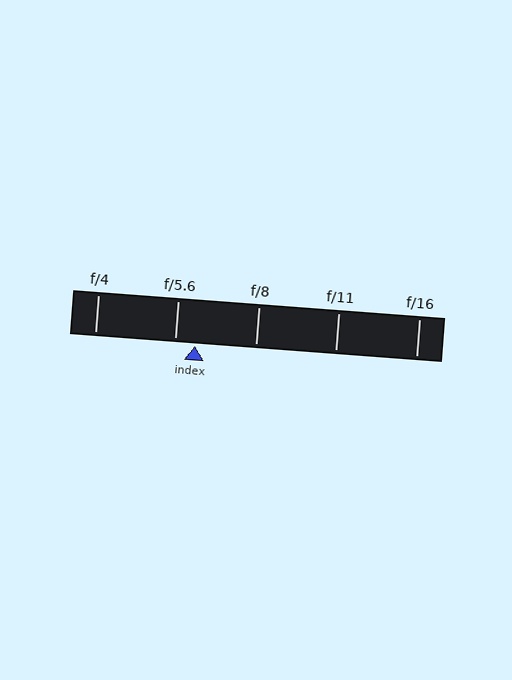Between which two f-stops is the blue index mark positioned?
The index mark is between f/5.6 and f/8.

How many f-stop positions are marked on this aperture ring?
There are 5 f-stop positions marked.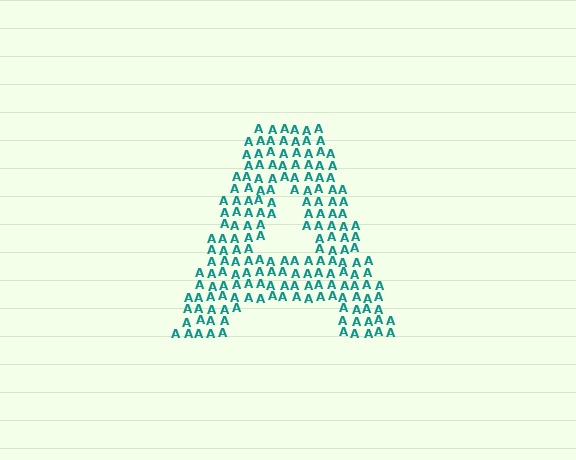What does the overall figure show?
The overall figure shows the letter A.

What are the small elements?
The small elements are letter A's.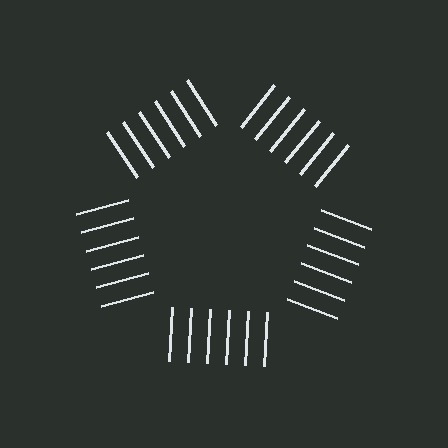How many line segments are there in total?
30 — 6 along each of the 5 edges.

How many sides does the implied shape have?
5 sides — the line-ends trace a pentagon.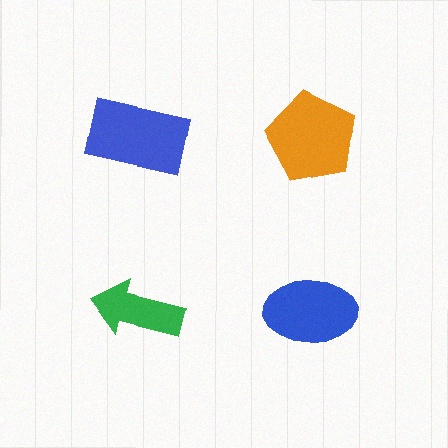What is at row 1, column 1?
A blue rectangle.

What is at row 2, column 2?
A blue ellipse.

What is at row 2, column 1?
A green arrow.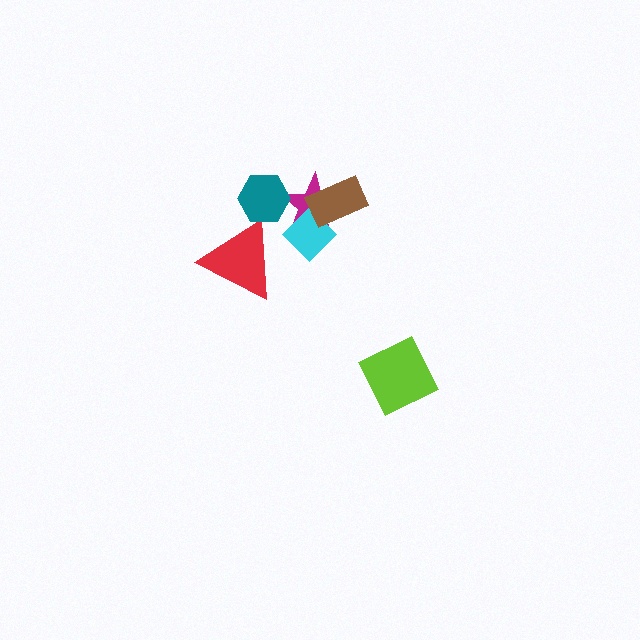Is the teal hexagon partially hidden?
No, no other shape covers it.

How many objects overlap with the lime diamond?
0 objects overlap with the lime diamond.